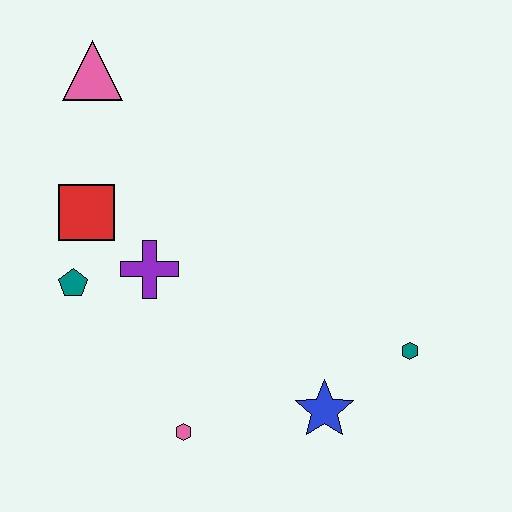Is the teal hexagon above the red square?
No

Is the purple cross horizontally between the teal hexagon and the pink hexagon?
No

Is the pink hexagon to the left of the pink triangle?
No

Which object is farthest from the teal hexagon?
The pink triangle is farthest from the teal hexagon.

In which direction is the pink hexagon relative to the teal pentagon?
The pink hexagon is below the teal pentagon.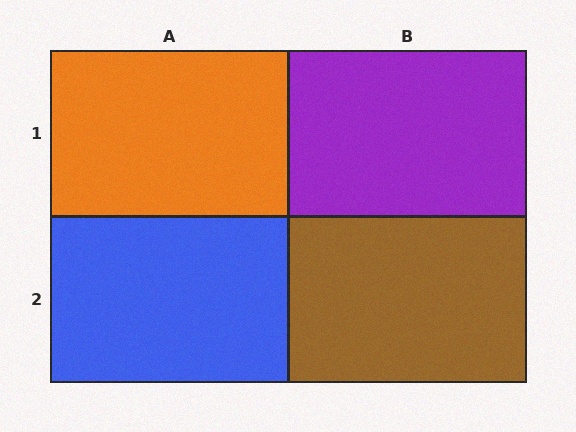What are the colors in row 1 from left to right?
Orange, purple.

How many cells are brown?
1 cell is brown.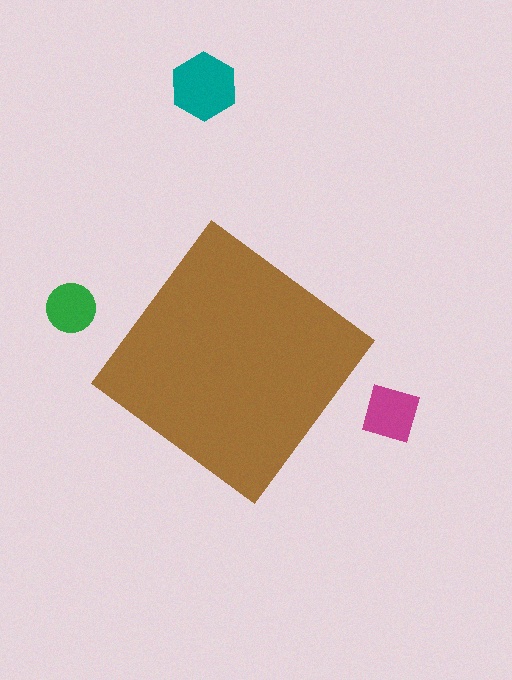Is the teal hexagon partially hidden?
No, the teal hexagon is fully visible.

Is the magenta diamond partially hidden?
No, the magenta diamond is fully visible.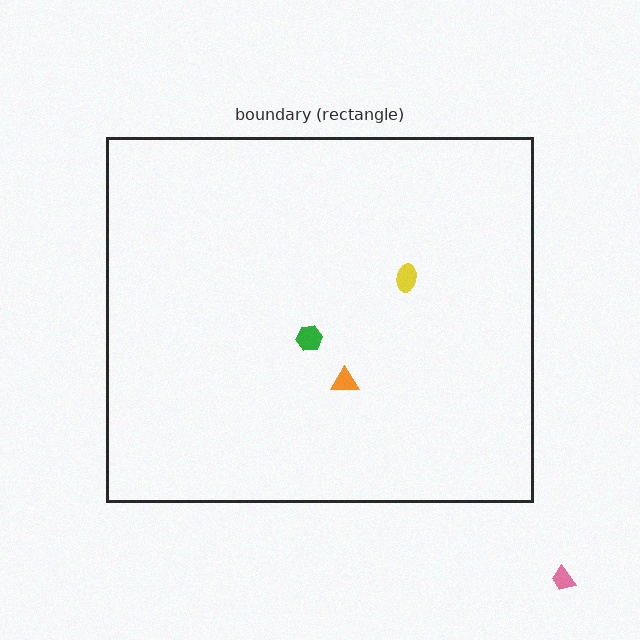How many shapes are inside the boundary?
3 inside, 1 outside.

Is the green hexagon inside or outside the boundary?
Inside.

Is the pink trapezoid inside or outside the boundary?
Outside.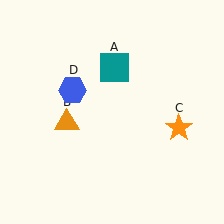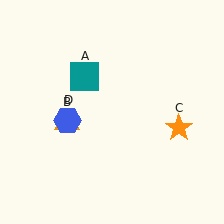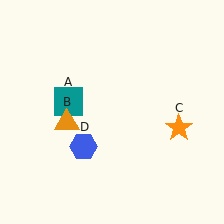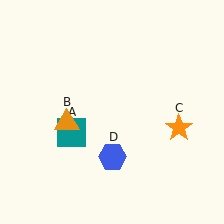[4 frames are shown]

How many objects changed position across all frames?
2 objects changed position: teal square (object A), blue hexagon (object D).